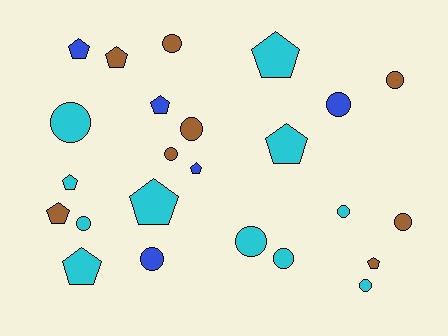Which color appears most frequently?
Cyan, with 11 objects.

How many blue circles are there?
There are 2 blue circles.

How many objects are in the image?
There are 24 objects.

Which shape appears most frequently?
Circle, with 13 objects.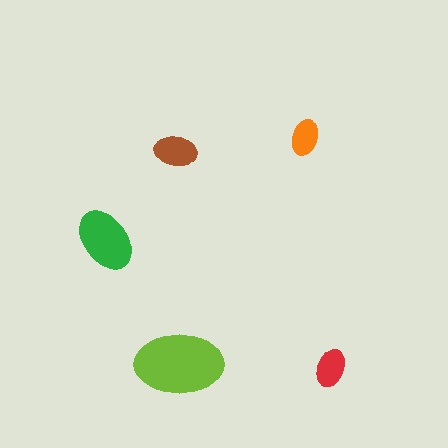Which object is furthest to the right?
The red ellipse is rightmost.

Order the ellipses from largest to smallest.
the lime one, the green one, the brown one, the red one, the orange one.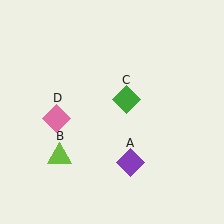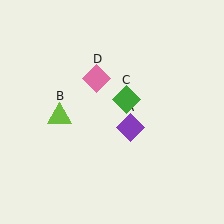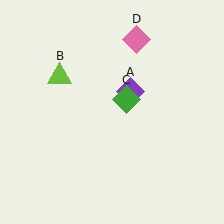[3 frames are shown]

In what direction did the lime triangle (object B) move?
The lime triangle (object B) moved up.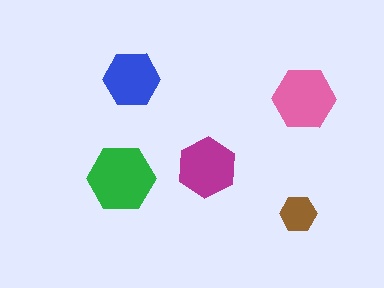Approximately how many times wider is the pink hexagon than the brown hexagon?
About 1.5 times wider.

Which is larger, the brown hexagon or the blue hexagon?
The blue one.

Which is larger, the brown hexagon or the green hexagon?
The green one.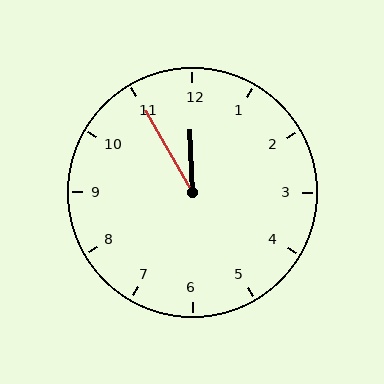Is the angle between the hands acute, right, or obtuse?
It is acute.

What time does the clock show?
11:55.